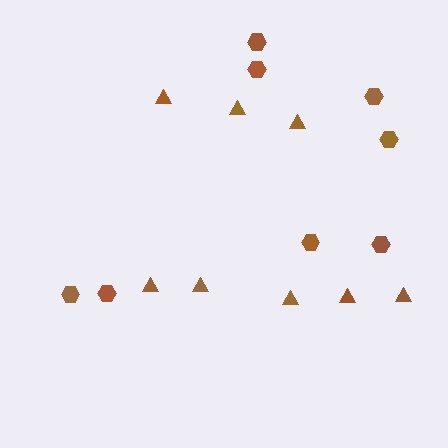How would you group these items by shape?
There are 2 groups: one group of triangles (8) and one group of hexagons (8).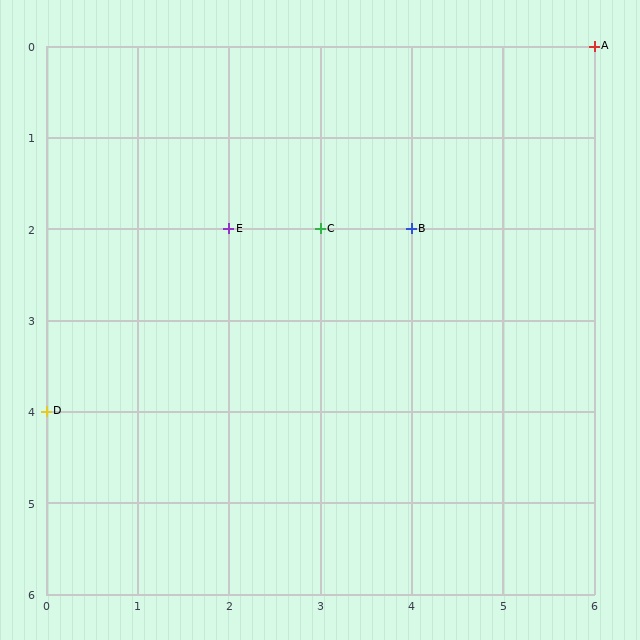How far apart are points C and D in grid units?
Points C and D are 3 columns and 2 rows apart (about 3.6 grid units diagonally).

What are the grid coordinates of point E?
Point E is at grid coordinates (2, 2).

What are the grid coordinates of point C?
Point C is at grid coordinates (3, 2).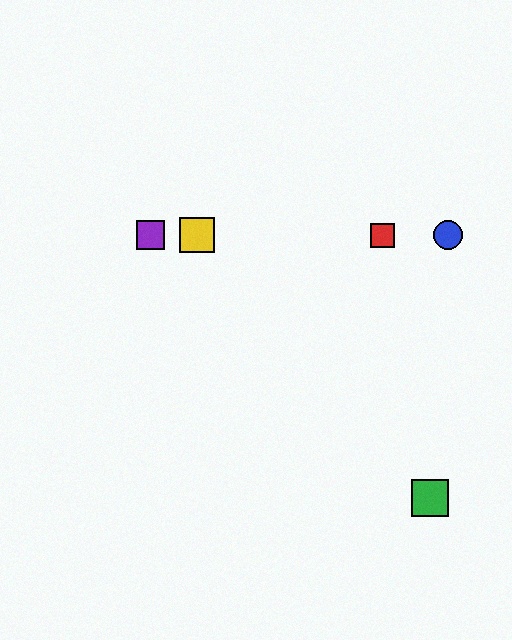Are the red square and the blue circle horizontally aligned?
Yes, both are at y≈235.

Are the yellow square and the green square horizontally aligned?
No, the yellow square is at y≈235 and the green square is at y≈498.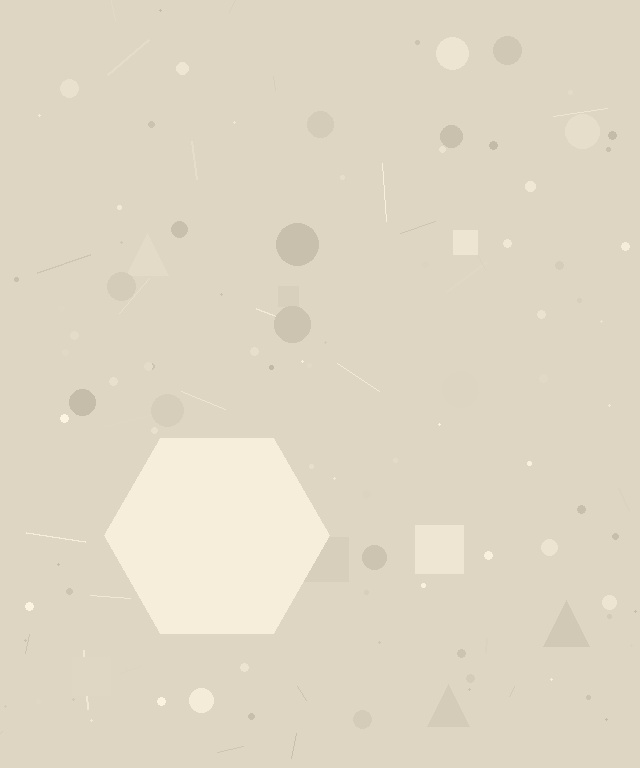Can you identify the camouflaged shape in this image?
The camouflaged shape is a hexagon.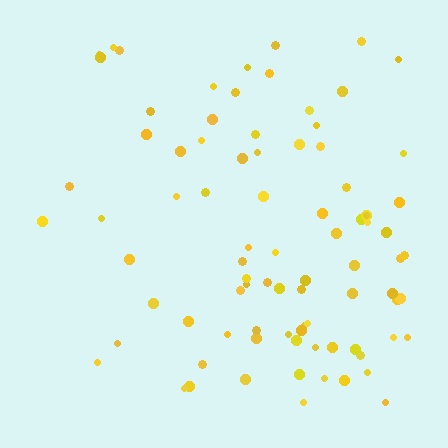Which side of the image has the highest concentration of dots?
The right.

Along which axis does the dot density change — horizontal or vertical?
Horizontal.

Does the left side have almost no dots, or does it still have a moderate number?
Still a moderate number, just noticeably fewer than the right.